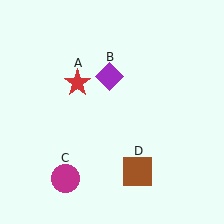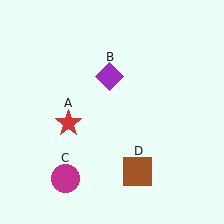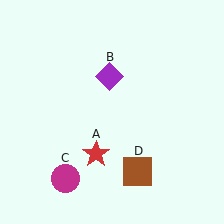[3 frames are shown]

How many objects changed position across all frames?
1 object changed position: red star (object A).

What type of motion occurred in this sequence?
The red star (object A) rotated counterclockwise around the center of the scene.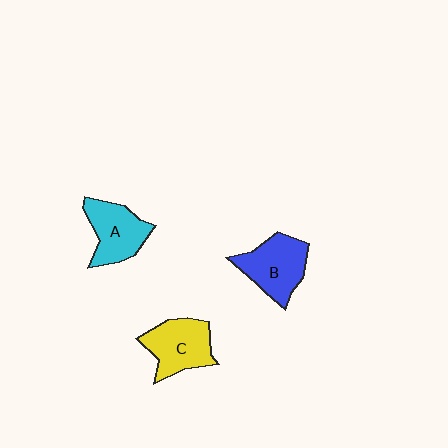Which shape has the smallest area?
Shape A (cyan).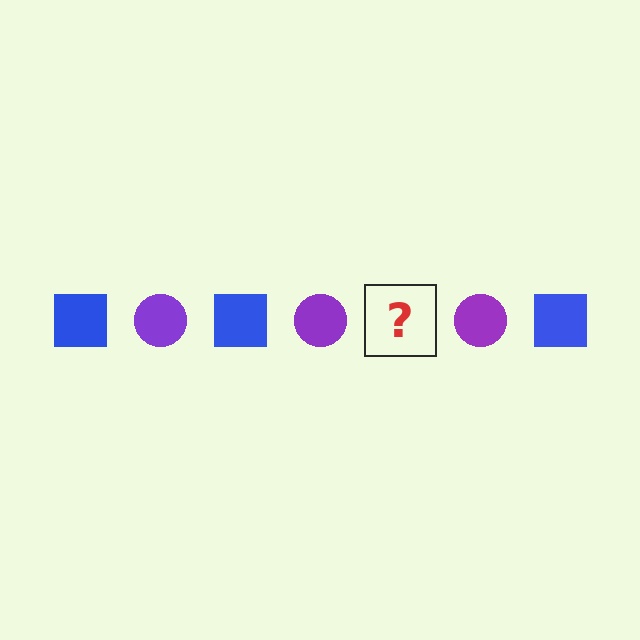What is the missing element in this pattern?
The missing element is a blue square.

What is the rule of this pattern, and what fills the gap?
The rule is that the pattern alternates between blue square and purple circle. The gap should be filled with a blue square.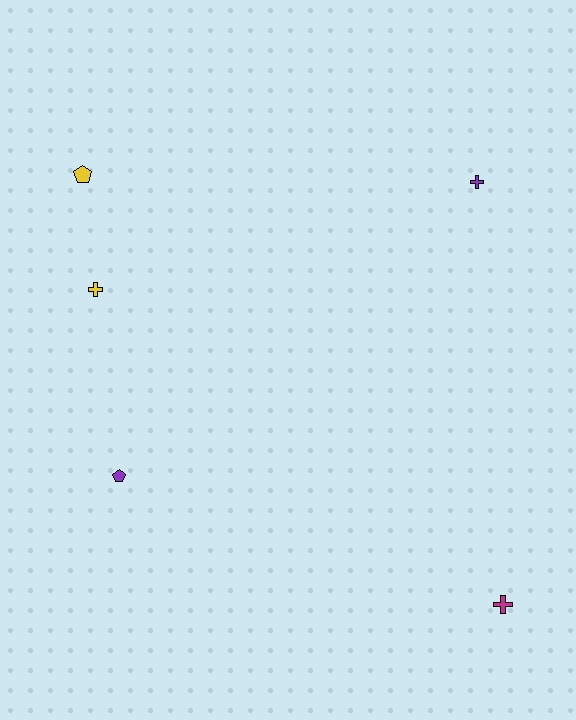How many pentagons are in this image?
There are 2 pentagons.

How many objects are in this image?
There are 5 objects.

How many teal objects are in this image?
There are no teal objects.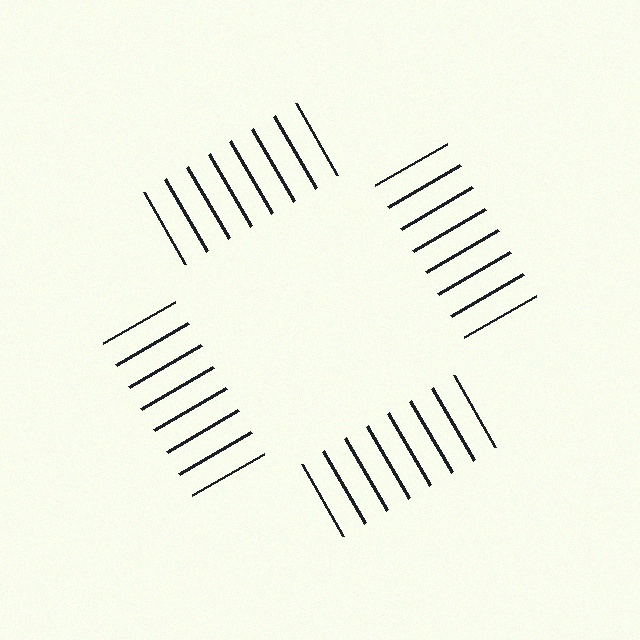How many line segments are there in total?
32 — 8 along each of the 4 edges.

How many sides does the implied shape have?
4 sides — the line-ends trace a square.